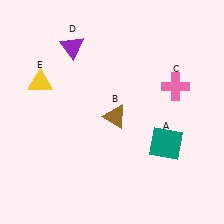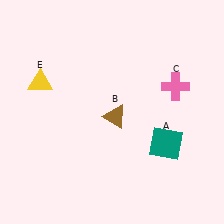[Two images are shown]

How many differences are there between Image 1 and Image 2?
There is 1 difference between the two images.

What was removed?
The purple triangle (D) was removed in Image 2.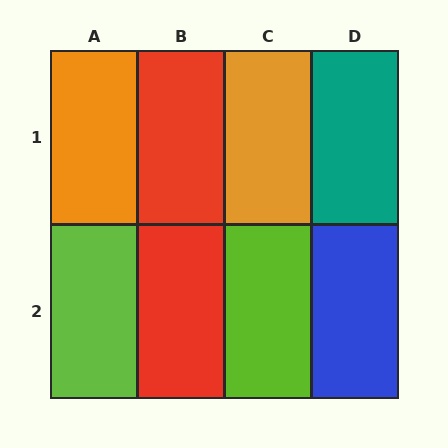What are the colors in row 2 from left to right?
Lime, red, lime, blue.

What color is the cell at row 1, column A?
Orange.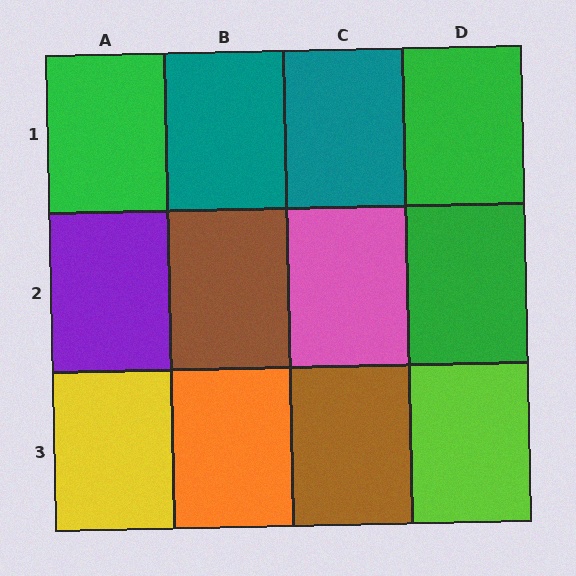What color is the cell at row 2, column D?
Green.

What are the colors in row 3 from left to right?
Yellow, orange, brown, lime.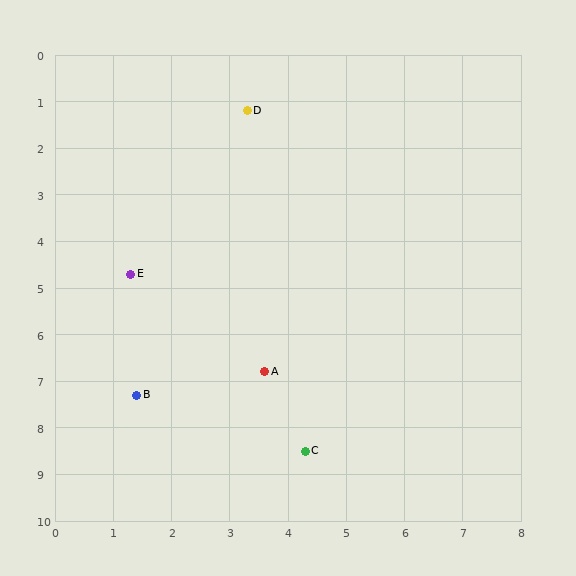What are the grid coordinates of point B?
Point B is at approximately (1.4, 7.3).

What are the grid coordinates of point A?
Point A is at approximately (3.6, 6.8).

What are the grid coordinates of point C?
Point C is at approximately (4.3, 8.5).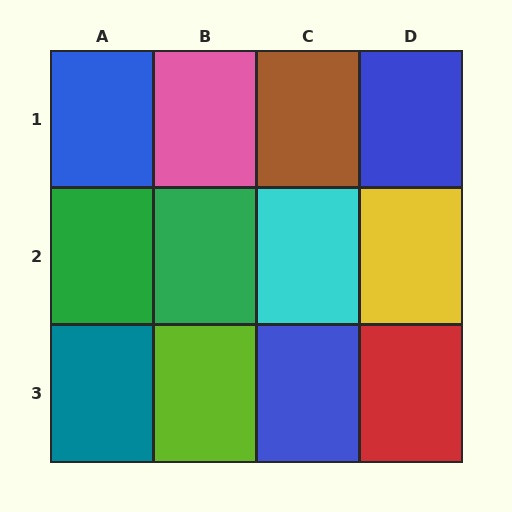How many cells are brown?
1 cell is brown.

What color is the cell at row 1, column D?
Blue.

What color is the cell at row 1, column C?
Brown.